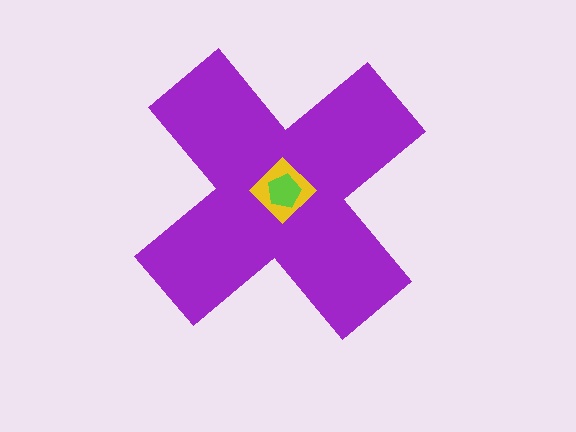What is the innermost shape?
The lime pentagon.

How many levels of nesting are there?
3.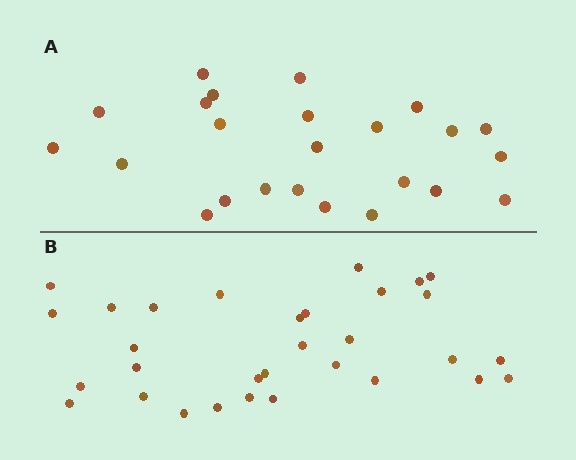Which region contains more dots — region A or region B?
Region B (the bottom region) has more dots.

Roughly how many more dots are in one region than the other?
Region B has roughly 8 or so more dots than region A.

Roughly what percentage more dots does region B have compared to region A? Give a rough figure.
About 30% more.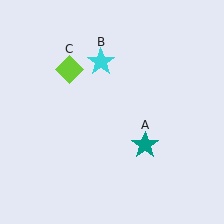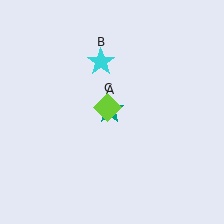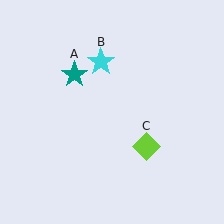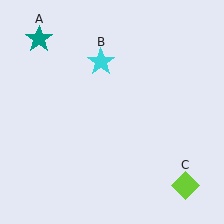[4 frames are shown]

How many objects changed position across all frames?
2 objects changed position: teal star (object A), lime diamond (object C).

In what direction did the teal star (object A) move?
The teal star (object A) moved up and to the left.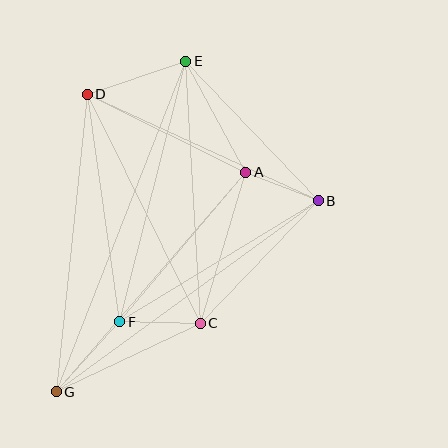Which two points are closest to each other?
Points A and B are closest to each other.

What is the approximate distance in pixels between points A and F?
The distance between A and F is approximately 196 pixels.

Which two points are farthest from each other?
Points E and G are farthest from each other.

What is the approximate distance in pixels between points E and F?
The distance between E and F is approximately 269 pixels.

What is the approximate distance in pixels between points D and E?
The distance between D and E is approximately 104 pixels.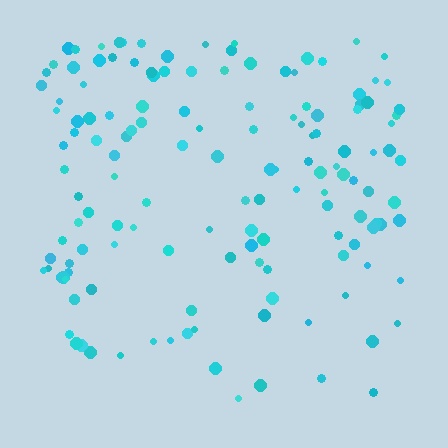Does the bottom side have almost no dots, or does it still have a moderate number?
Still a moderate number, just noticeably fewer than the top.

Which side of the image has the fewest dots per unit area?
The bottom.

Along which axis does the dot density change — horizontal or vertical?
Vertical.